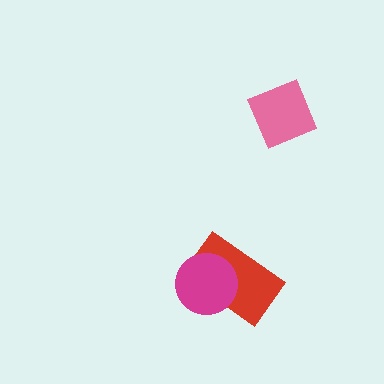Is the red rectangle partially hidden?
Yes, it is partially covered by another shape.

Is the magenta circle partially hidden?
No, no other shape covers it.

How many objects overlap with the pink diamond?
0 objects overlap with the pink diamond.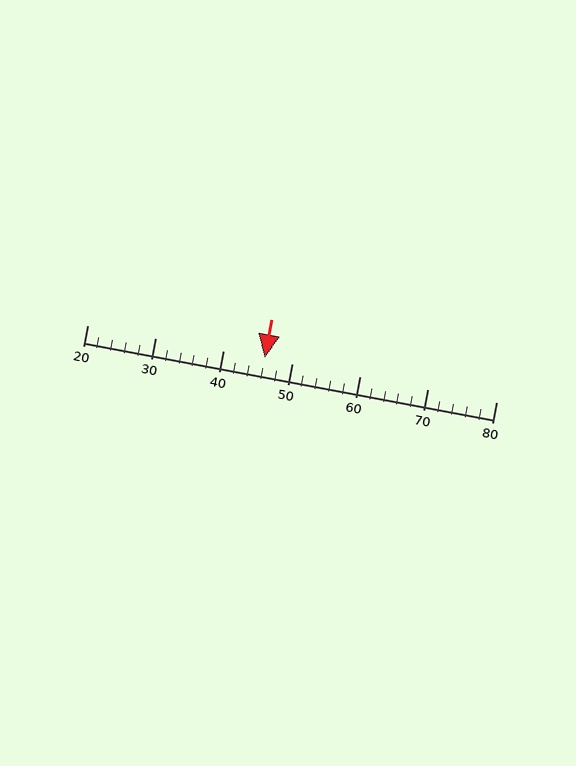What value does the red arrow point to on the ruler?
The red arrow points to approximately 46.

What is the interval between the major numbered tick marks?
The major tick marks are spaced 10 units apart.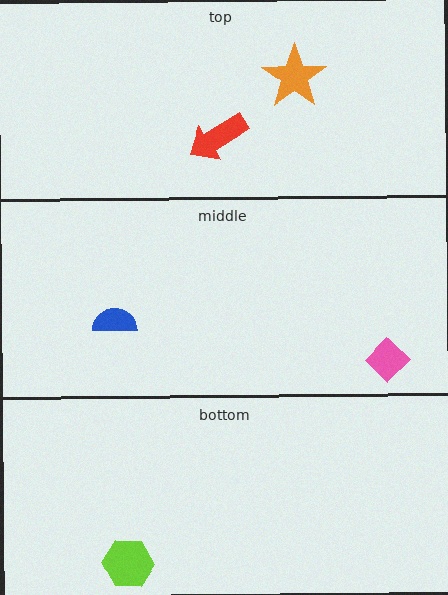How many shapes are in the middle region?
2.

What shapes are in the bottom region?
The lime hexagon.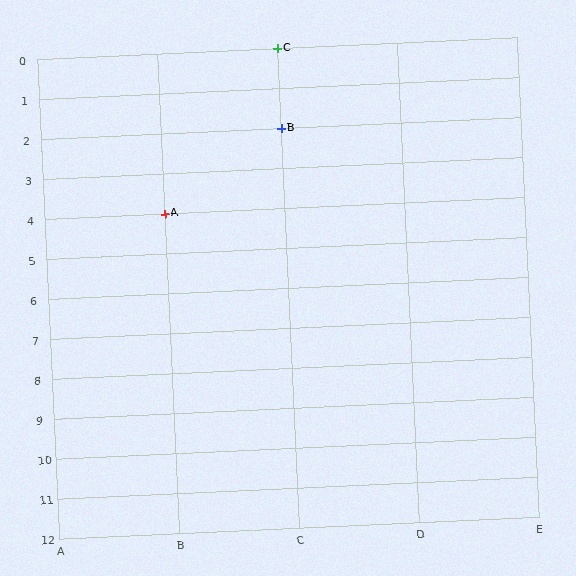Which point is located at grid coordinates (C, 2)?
Point B is at (C, 2).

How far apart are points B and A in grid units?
Points B and A are 1 column and 2 rows apart (about 2.2 grid units diagonally).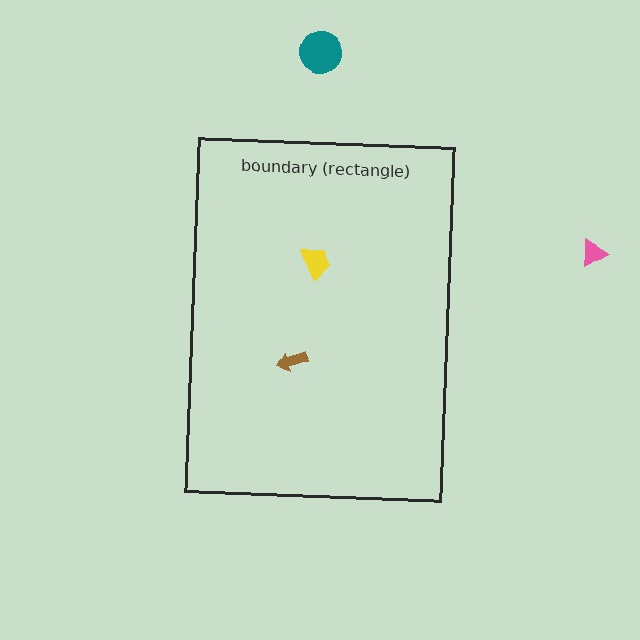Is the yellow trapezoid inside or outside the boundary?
Inside.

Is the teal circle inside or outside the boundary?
Outside.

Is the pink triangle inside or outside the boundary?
Outside.